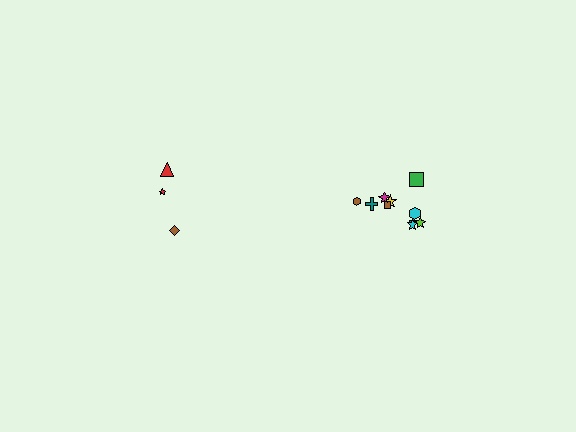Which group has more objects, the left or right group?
The right group.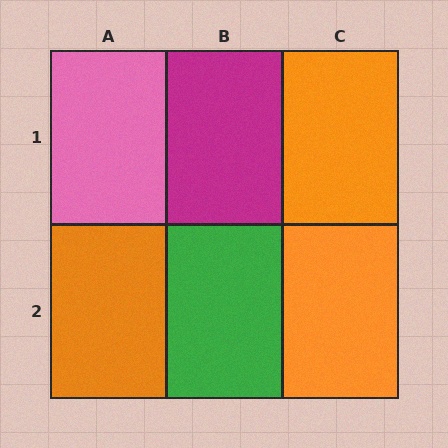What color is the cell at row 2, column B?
Green.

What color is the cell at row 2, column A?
Orange.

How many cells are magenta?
1 cell is magenta.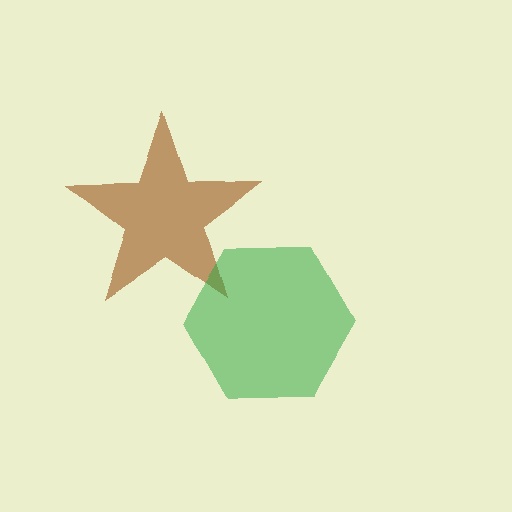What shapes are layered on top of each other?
The layered shapes are: a brown star, a green hexagon.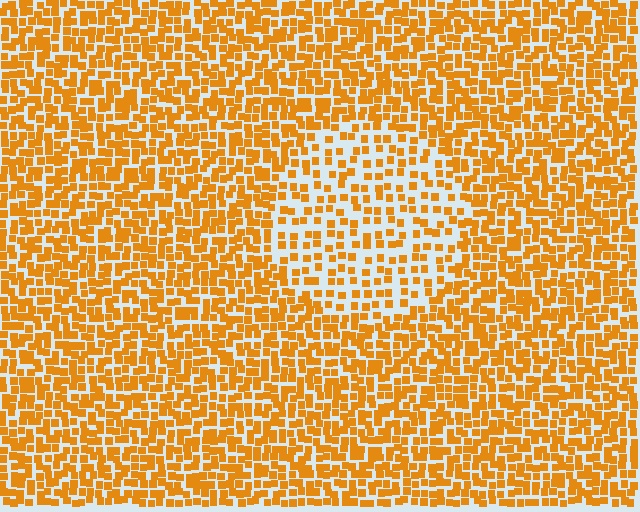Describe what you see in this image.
The image contains small orange elements arranged at two different densities. A circle-shaped region is visible where the elements are less densely packed than the surrounding area.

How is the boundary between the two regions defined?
The boundary is defined by a change in element density (approximately 1.9x ratio). All elements are the same color, size, and shape.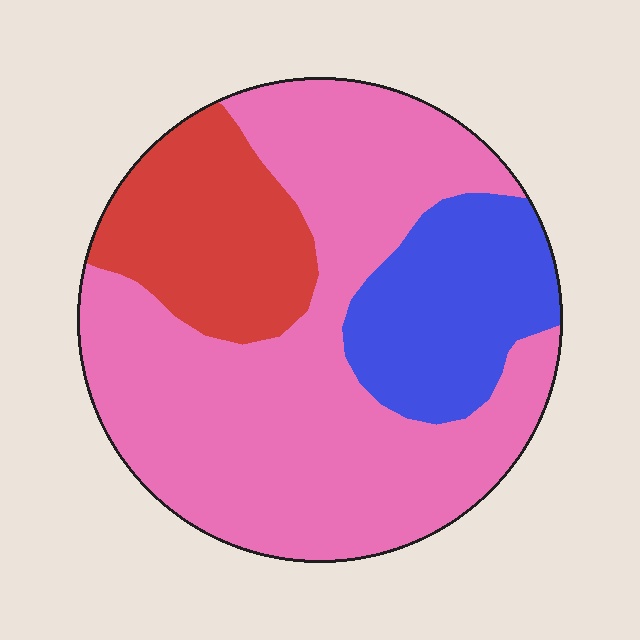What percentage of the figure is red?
Red covers roughly 20% of the figure.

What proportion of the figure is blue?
Blue covers about 20% of the figure.